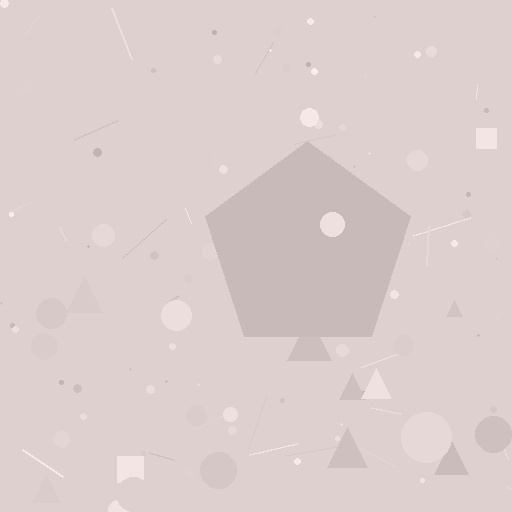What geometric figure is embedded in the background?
A pentagon is embedded in the background.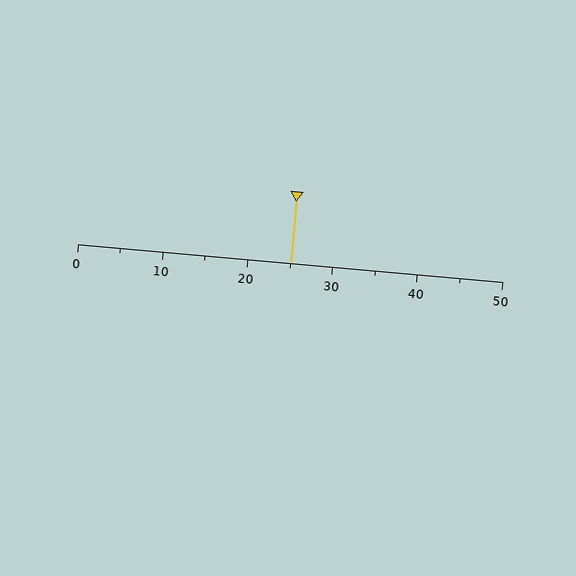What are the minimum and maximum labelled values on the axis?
The axis runs from 0 to 50.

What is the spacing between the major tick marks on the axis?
The major ticks are spaced 10 apart.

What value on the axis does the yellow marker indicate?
The marker indicates approximately 25.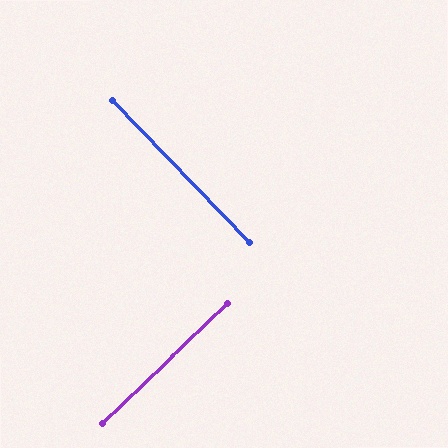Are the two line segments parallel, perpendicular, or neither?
Perpendicular — they meet at approximately 90°.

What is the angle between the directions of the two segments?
Approximately 90 degrees.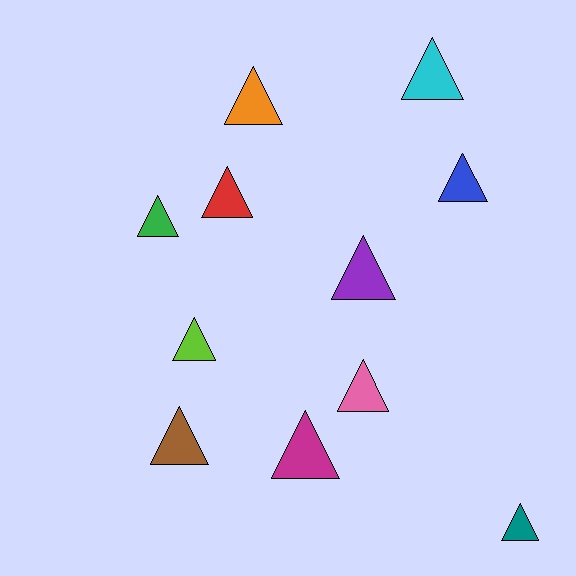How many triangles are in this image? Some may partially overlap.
There are 11 triangles.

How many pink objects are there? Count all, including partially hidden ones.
There is 1 pink object.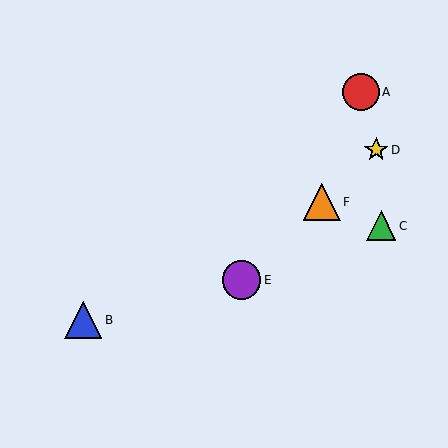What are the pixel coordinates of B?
Object B is at (83, 320).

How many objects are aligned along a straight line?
3 objects (D, E, F) are aligned along a straight line.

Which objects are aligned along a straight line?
Objects D, E, F are aligned along a straight line.